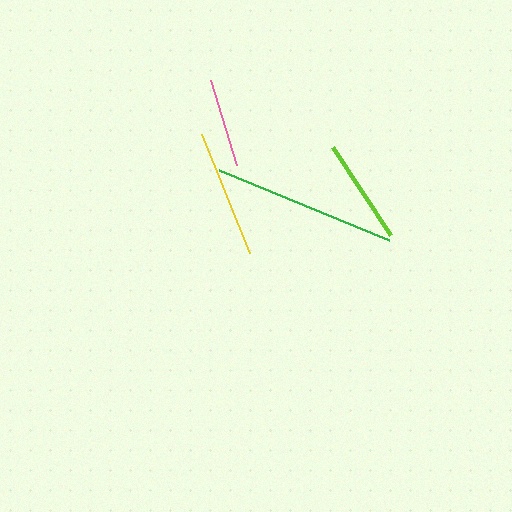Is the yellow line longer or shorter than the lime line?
The yellow line is longer than the lime line.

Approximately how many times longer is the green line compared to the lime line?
The green line is approximately 1.8 times the length of the lime line.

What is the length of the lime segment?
The lime segment is approximately 105 pixels long.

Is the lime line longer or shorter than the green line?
The green line is longer than the lime line.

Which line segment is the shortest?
The pink line is the shortest at approximately 89 pixels.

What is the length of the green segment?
The green segment is approximately 184 pixels long.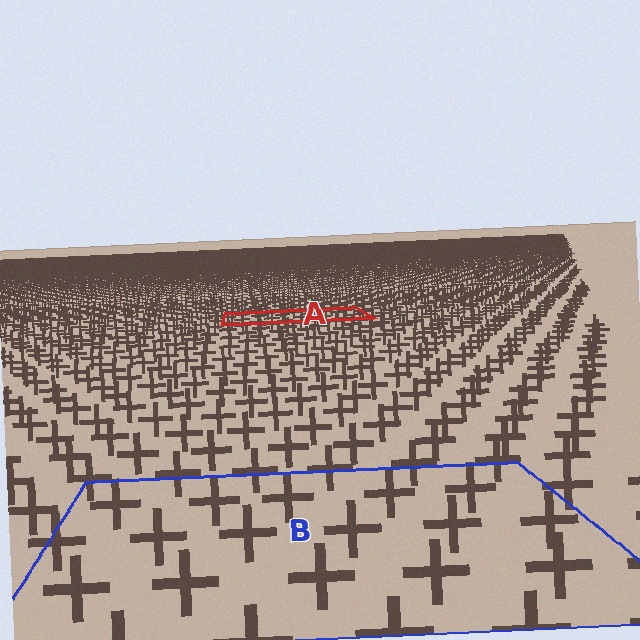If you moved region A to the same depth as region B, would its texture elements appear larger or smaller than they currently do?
They would appear larger. At a closer depth, the same texture elements are projected at a bigger on-screen size.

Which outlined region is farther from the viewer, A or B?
Region A is farther from the viewer — the texture elements inside it appear smaller and more densely packed.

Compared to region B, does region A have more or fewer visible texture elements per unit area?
Region A has more texture elements per unit area — they are packed more densely because it is farther away.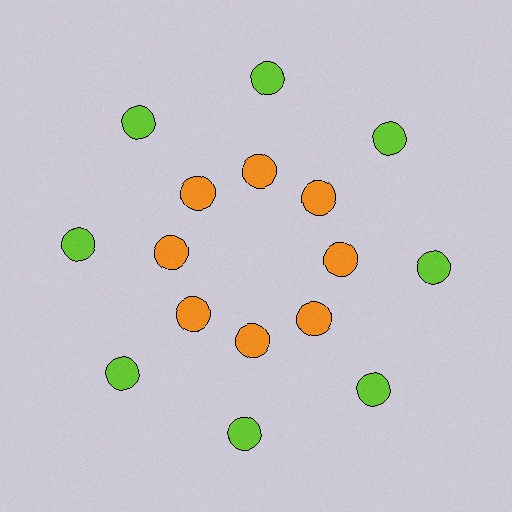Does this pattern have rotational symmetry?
Yes, this pattern has 8-fold rotational symmetry. It looks the same after rotating 45 degrees around the center.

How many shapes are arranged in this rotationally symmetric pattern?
There are 16 shapes, arranged in 8 groups of 2.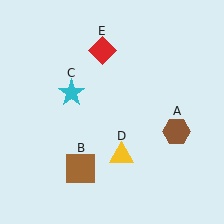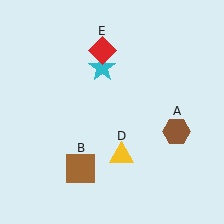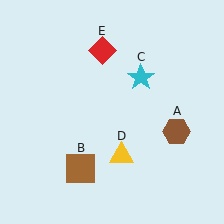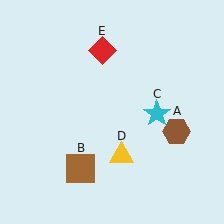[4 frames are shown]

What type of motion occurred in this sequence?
The cyan star (object C) rotated clockwise around the center of the scene.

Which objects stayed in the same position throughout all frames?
Brown hexagon (object A) and brown square (object B) and yellow triangle (object D) and red diamond (object E) remained stationary.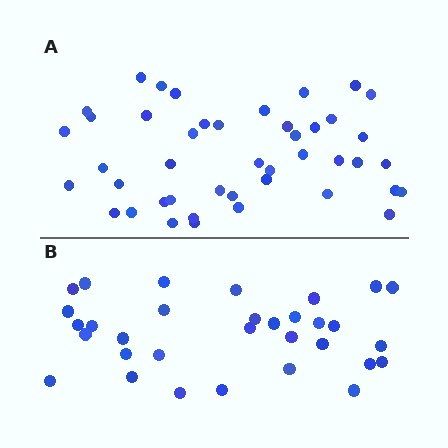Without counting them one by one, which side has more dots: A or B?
Region A (the top region) has more dots.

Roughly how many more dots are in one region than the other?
Region A has roughly 12 or so more dots than region B.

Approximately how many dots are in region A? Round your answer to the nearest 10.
About 40 dots. (The exact count is 44, which rounds to 40.)